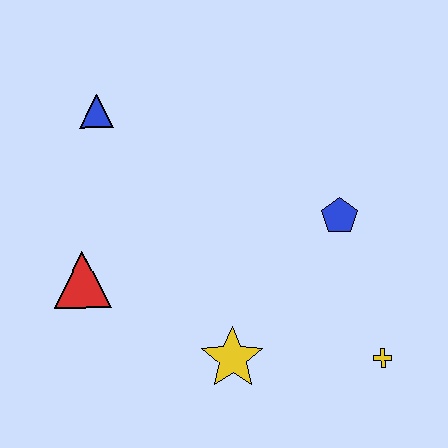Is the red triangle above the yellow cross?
Yes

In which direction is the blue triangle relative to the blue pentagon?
The blue triangle is to the left of the blue pentagon.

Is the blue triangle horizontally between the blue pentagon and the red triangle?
Yes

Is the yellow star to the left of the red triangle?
No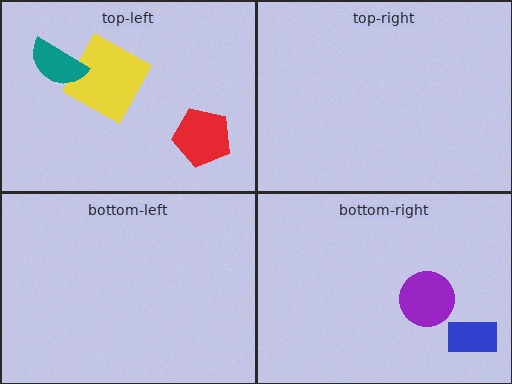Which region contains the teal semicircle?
The top-left region.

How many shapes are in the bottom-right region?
2.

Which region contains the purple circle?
The bottom-right region.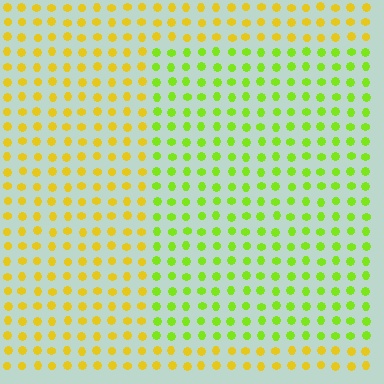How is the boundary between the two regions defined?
The boundary is defined purely by a slight shift in hue (about 41 degrees). Spacing, size, and orientation are identical on both sides.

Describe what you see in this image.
The image is filled with small yellow elements in a uniform arrangement. A rectangle-shaped region is visible where the elements are tinted to a slightly different hue, forming a subtle color boundary.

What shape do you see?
I see a rectangle.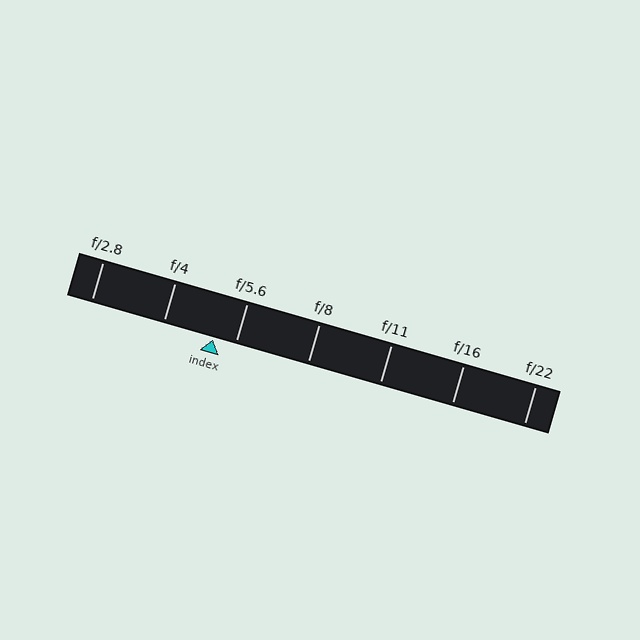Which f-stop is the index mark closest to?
The index mark is closest to f/5.6.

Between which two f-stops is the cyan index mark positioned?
The index mark is between f/4 and f/5.6.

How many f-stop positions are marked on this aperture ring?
There are 7 f-stop positions marked.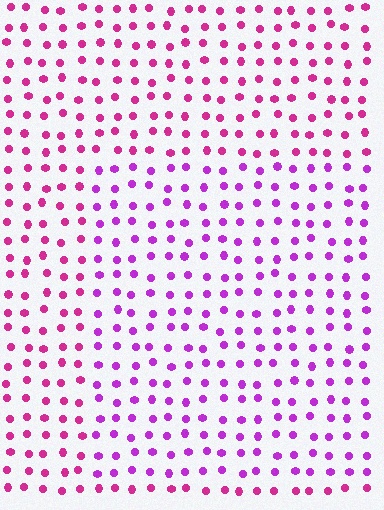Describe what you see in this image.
The image is filled with small magenta elements in a uniform arrangement. A rectangle-shaped region is visible where the elements are tinted to a slightly different hue, forming a subtle color boundary.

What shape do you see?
I see a rectangle.